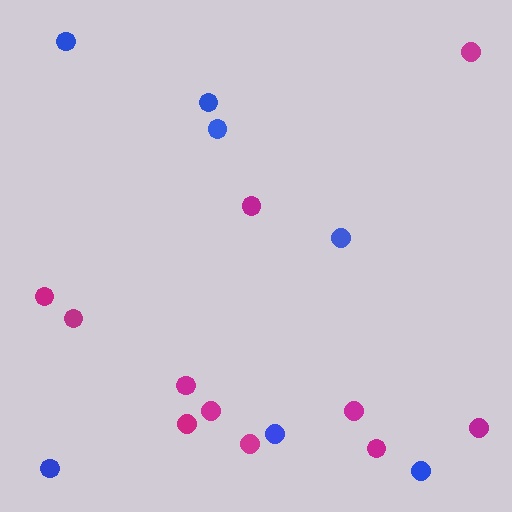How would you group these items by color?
There are 2 groups: one group of blue circles (7) and one group of magenta circles (11).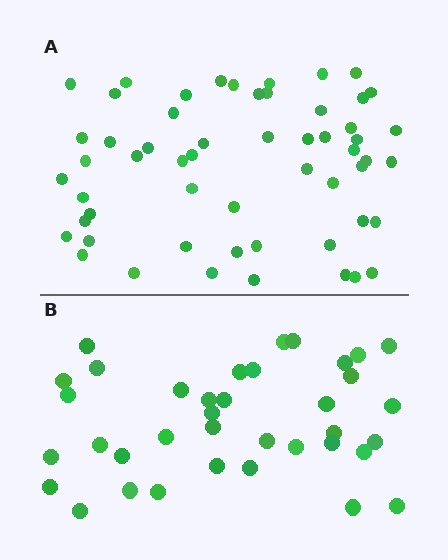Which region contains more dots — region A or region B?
Region A (the top region) has more dots.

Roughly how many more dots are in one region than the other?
Region A has approximately 20 more dots than region B.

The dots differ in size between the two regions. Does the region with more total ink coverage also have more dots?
No. Region B has more total ink coverage because its dots are larger, but region A actually contains more individual dots. Total area can be misleading — the number of items is what matters here.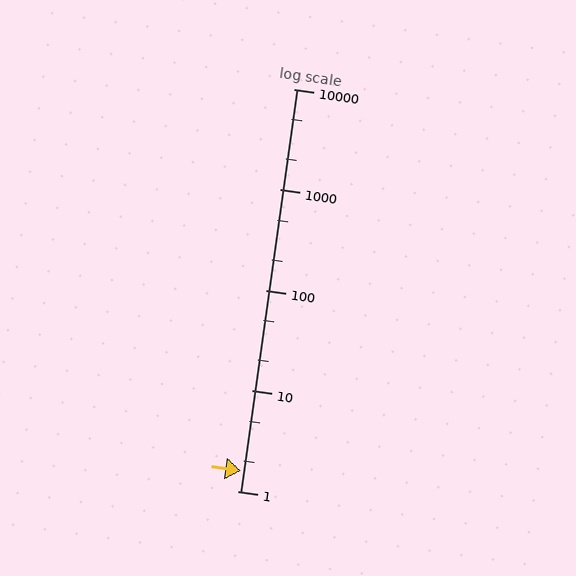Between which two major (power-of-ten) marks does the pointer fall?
The pointer is between 1 and 10.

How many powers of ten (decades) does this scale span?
The scale spans 4 decades, from 1 to 10000.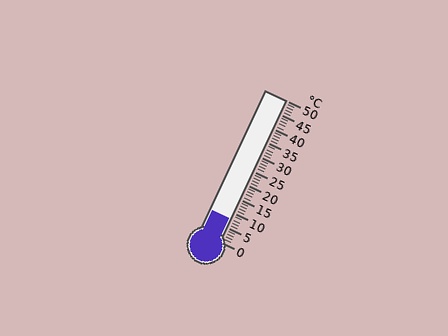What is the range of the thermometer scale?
The thermometer scale ranges from 0°C to 50°C.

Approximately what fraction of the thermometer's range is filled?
The thermometer is filled to approximately 15% of its range.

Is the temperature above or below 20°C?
The temperature is below 20°C.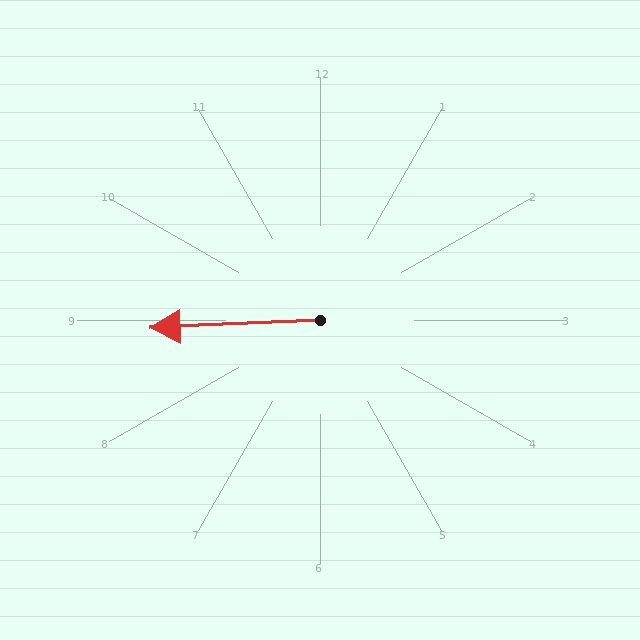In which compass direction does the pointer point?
West.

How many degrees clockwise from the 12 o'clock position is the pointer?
Approximately 267 degrees.